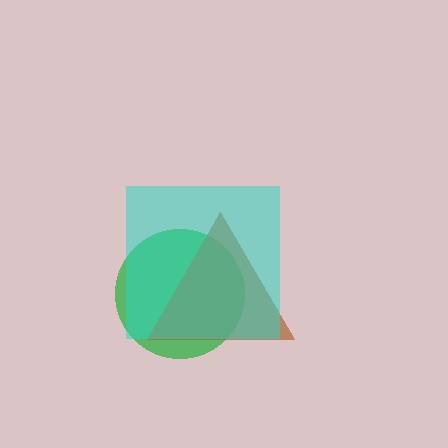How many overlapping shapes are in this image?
There are 3 overlapping shapes in the image.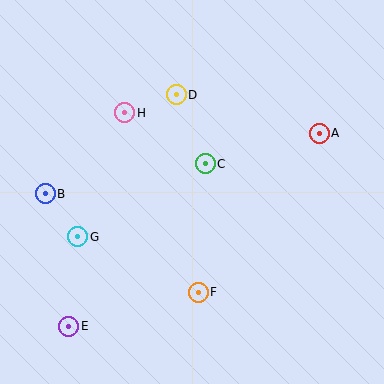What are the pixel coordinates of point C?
Point C is at (205, 164).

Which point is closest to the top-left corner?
Point H is closest to the top-left corner.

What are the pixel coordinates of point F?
Point F is at (198, 292).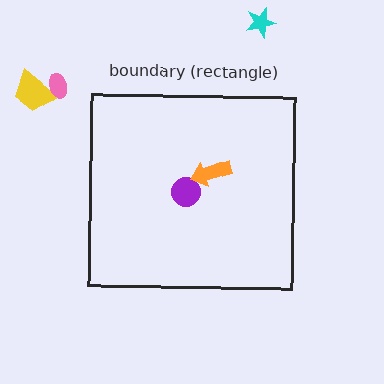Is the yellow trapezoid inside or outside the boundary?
Outside.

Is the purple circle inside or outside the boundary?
Inside.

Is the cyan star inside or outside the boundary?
Outside.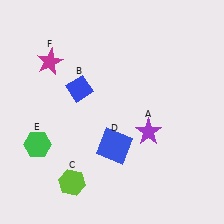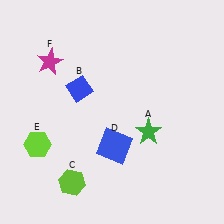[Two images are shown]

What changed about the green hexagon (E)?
In Image 1, E is green. In Image 2, it changed to lime.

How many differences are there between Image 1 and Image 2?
There are 2 differences between the two images.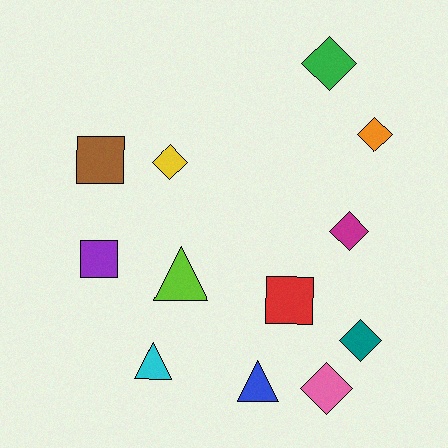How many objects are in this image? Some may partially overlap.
There are 12 objects.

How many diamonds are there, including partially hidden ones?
There are 6 diamonds.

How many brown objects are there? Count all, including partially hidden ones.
There is 1 brown object.